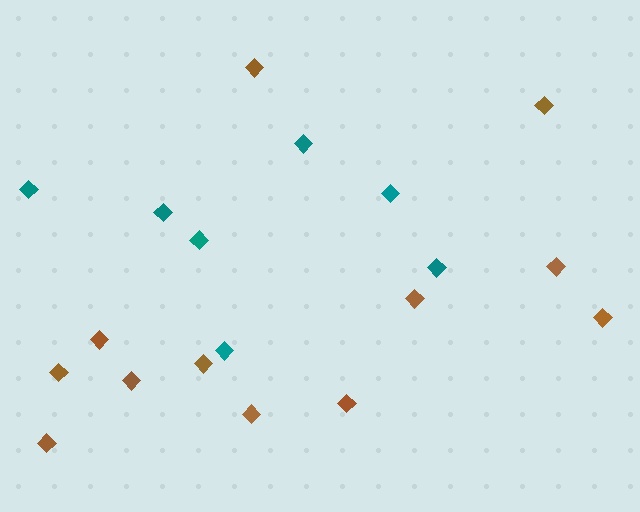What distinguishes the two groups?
There are 2 groups: one group of brown diamonds (12) and one group of teal diamonds (7).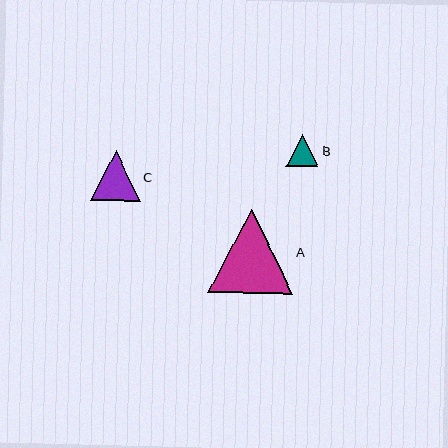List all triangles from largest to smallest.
From largest to smallest: A, C, B.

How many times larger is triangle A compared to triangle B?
Triangle A is approximately 2.6 times the size of triangle B.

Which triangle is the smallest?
Triangle B is the smallest with a size of approximately 32 pixels.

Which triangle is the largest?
Triangle A is the largest with a size of approximately 84 pixels.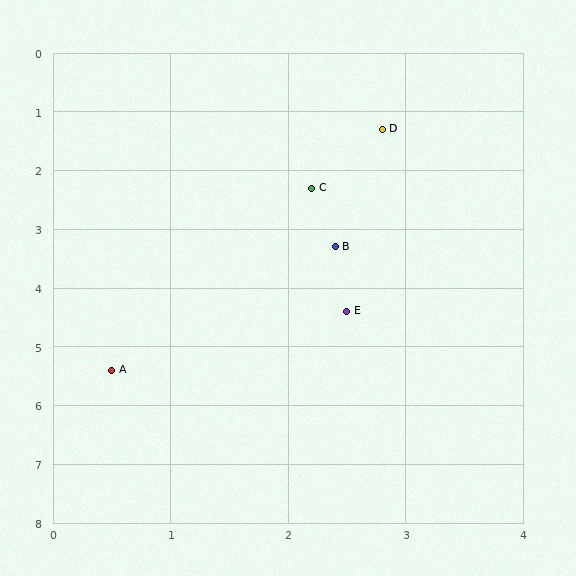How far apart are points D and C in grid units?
Points D and C are about 1.2 grid units apart.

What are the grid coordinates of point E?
Point E is at approximately (2.5, 4.4).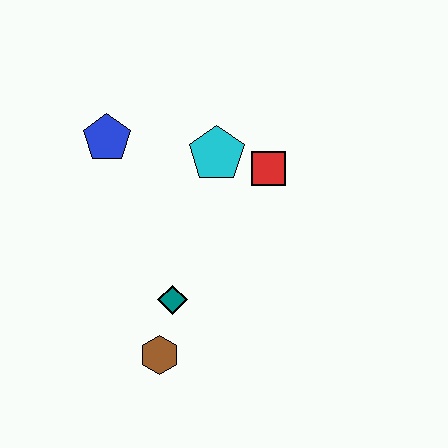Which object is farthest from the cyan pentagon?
The brown hexagon is farthest from the cyan pentagon.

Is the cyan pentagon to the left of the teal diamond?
No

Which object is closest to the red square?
The cyan pentagon is closest to the red square.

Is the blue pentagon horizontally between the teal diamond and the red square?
No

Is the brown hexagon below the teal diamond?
Yes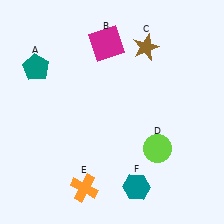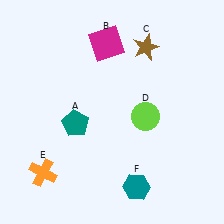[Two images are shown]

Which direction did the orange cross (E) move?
The orange cross (E) moved left.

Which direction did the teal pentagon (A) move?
The teal pentagon (A) moved down.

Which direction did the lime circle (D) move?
The lime circle (D) moved up.